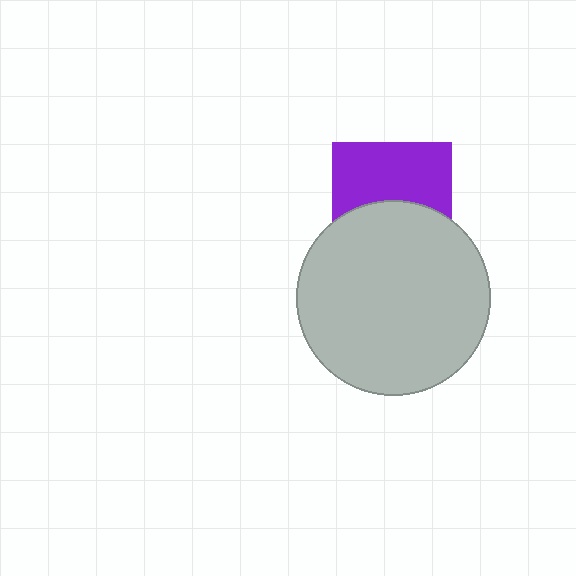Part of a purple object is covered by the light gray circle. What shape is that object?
It is a square.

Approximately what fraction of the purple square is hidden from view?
Roughly 46% of the purple square is hidden behind the light gray circle.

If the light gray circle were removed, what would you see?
You would see the complete purple square.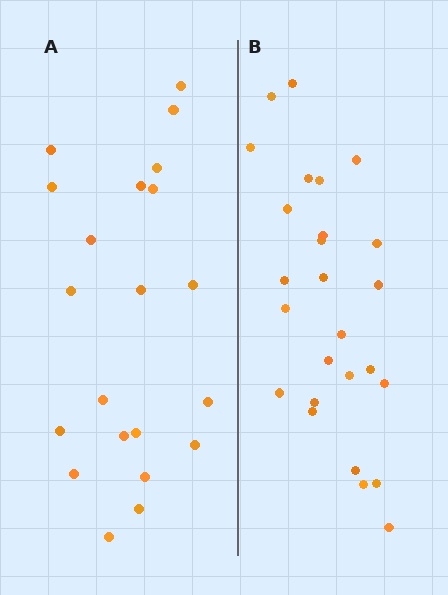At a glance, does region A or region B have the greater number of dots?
Region B (the right region) has more dots.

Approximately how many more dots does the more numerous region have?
Region B has about 5 more dots than region A.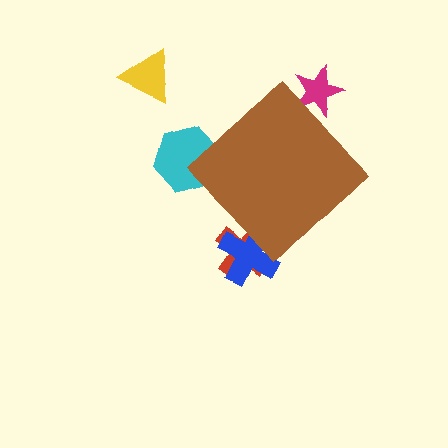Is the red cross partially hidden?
Yes, the red cross is partially hidden behind the brown diamond.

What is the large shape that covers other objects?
A brown diamond.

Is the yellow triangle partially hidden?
No, the yellow triangle is fully visible.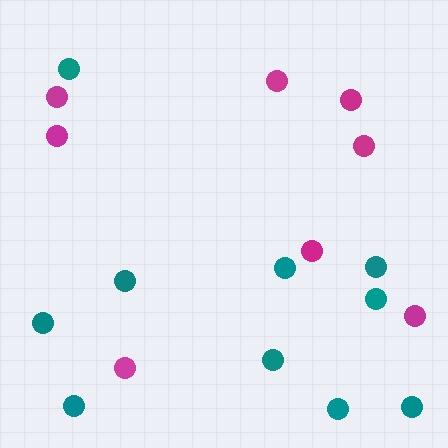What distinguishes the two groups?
There are 2 groups: one group of teal circles (10) and one group of magenta circles (8).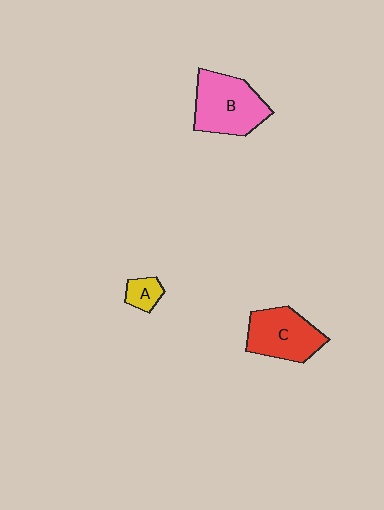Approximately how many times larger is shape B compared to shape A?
Approximately 3.6 times.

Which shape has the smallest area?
Shape A (yellow).